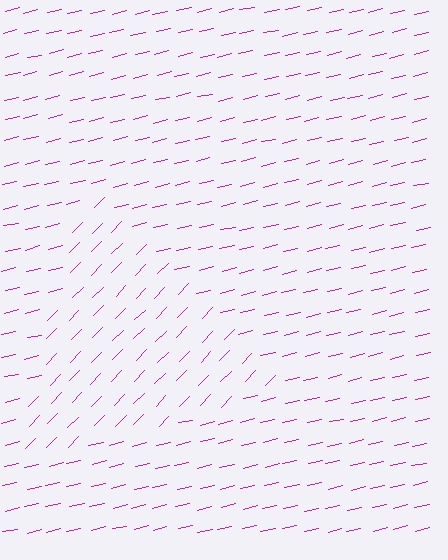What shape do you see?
I see a triangle.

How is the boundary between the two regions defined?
The boundary is defined purely by a change in line orientation (approximately 32 degrees difference). All lines are the same color and thickness.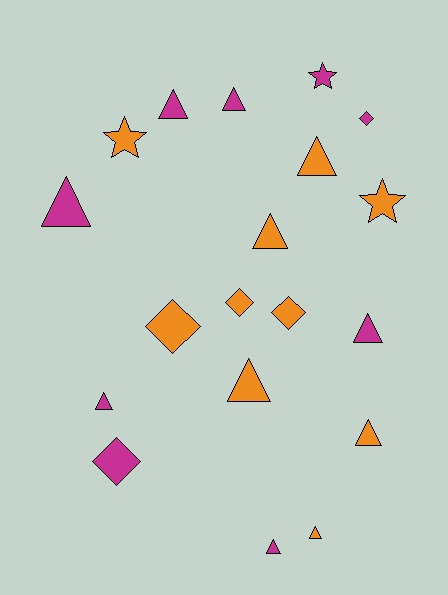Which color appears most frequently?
Orange, with 10 objects.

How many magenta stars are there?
There is 1 magenta star.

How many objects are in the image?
There are 19 objects.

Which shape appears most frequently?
Triangle, with 11 objects.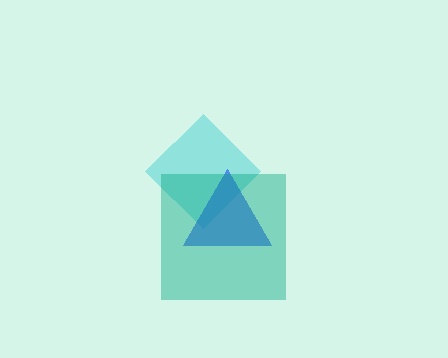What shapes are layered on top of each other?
The layered shapes are: a cyan diamond, a blue triangle, a teal square.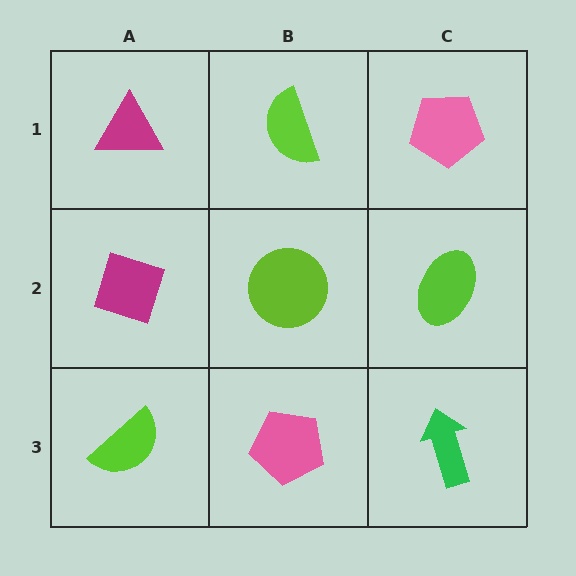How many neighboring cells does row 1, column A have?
2.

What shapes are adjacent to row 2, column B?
A lime semicircle (row 1, column B), a pink pentagon (row 3, column B), a magenta diamond (row 2, column A), a lime ellipse (row 2, column C).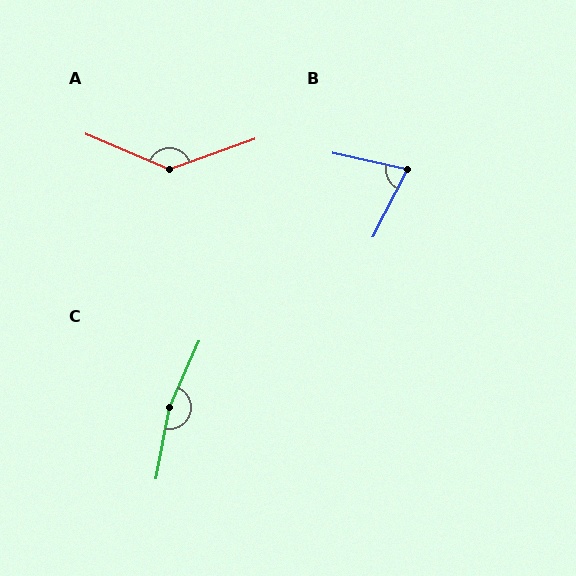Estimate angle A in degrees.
Approximately 138 degrees.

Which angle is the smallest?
B, at approximately 75 degrees.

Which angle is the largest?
C, at approximately 167 degrees.